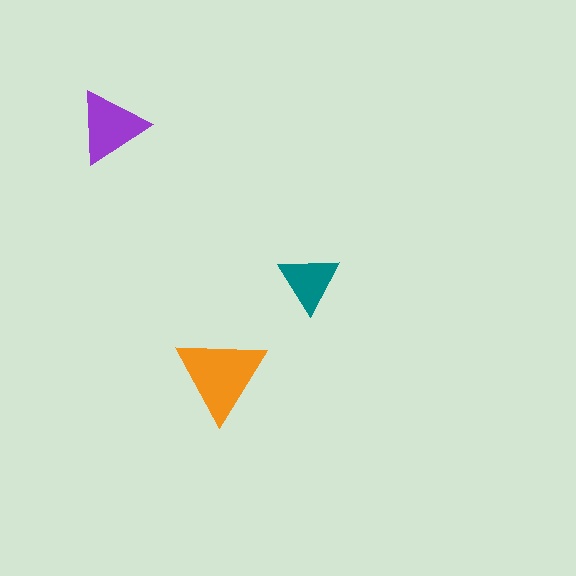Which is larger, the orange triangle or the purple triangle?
The orange one.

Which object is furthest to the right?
The teal triangle is rightmost.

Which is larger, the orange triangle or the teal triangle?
The orange one.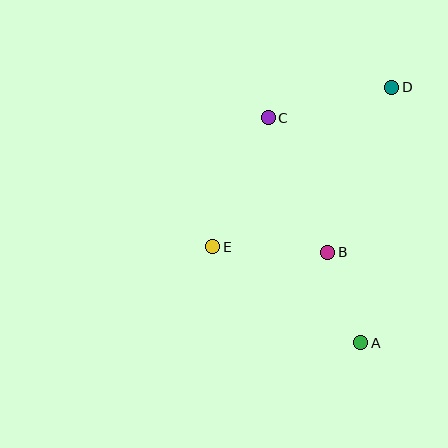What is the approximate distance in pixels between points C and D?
The distance between C and D is approximately 127 pixels.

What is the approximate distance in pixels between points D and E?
The distance between D and E is approximately 239 pixels.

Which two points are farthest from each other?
Points A and D are farthest from each other.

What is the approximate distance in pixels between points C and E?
The distance between C and E is approximately 140 pixels.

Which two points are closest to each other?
Points A and B are closest to each other.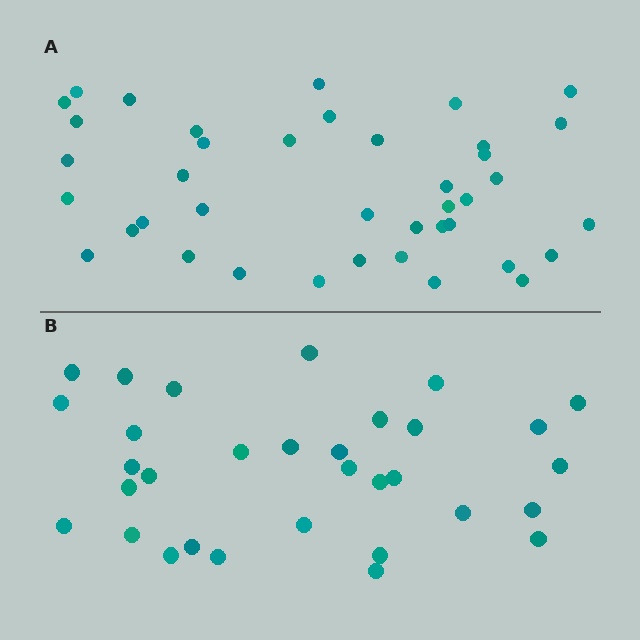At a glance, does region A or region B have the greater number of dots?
Region A (the top region) has more dots.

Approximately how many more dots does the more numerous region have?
Region A has roughly 8 or so more dots than region B.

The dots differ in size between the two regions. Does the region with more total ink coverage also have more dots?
No. Region B has more total ink coverage because its dots are larger, but region A actually contains more individual dots. Total area can be misleading — the number of items is what matters here.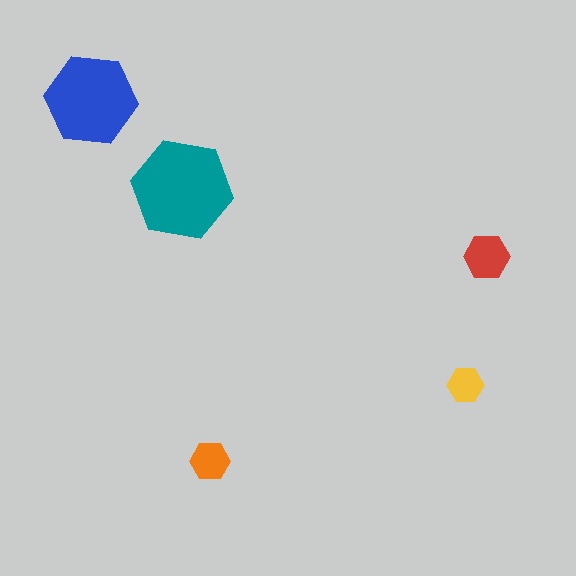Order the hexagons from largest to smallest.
the teal one, the blue one, the red one, the orange one, the yellow one.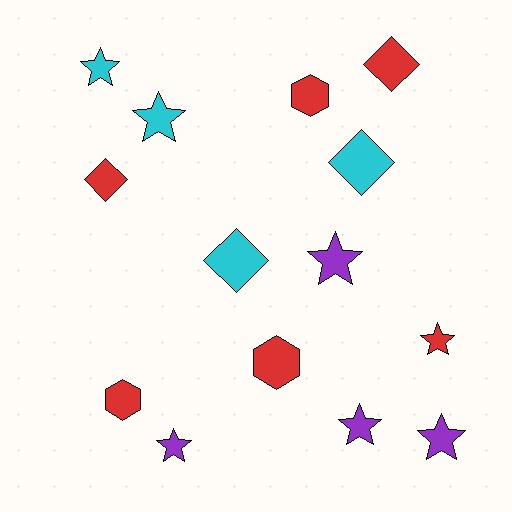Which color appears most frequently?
Red, with 6 objects.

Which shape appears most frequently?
Star, with 7 objects.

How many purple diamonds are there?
There are no purple diamonds.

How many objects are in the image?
There are 14 objects.